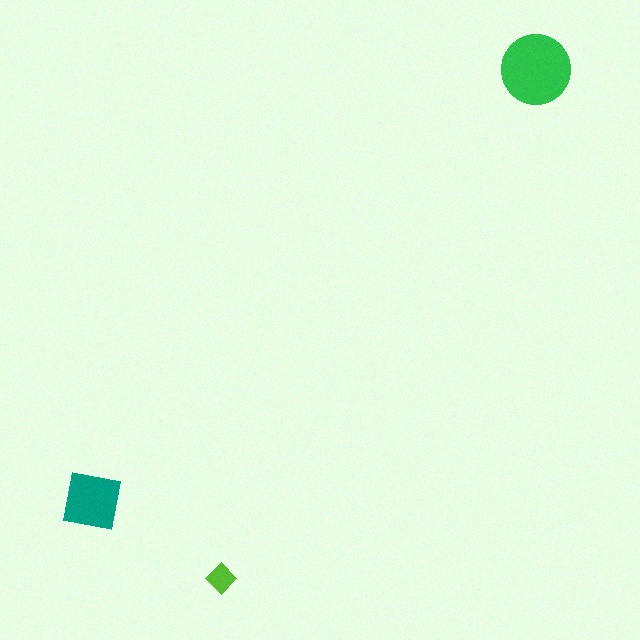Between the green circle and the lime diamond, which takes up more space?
The green circle.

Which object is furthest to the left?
The teal square is leftmost.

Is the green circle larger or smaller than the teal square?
Larger.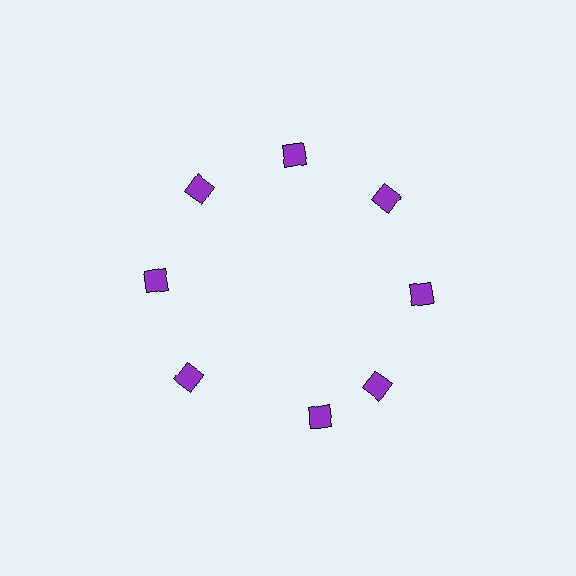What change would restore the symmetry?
The symmetry would be restored by rotating it back into even spacing with its neighbors so that all 8 diamonds sit at equal angles and equal distance from the center.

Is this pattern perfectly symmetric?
No. The 8 purple diamonds are arranged in a ring, but one element near the 6 o'clock position is rotated out of alignment along the ring, breaking the 8-fold rotational symmetry.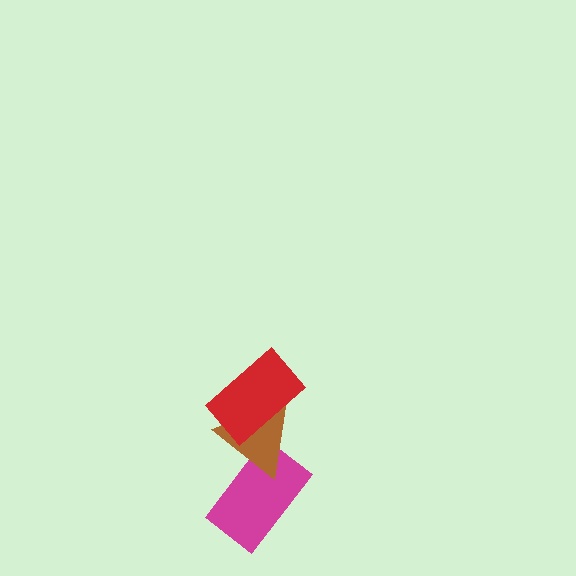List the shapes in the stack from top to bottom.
From top to bottom: the red rectangle, the brown triangle, the magenta rectangle.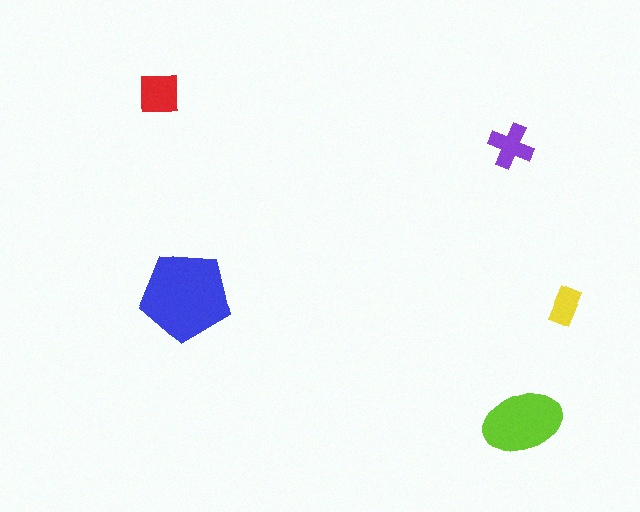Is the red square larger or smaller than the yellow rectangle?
Larger.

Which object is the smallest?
The yellow rectangle.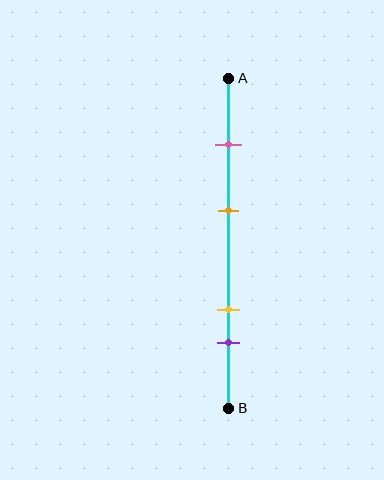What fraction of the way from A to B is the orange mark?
The orange mark is approximately 40% (0.4) of the way from A to B.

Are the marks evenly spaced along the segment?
No, the marks are not evenly spaced.